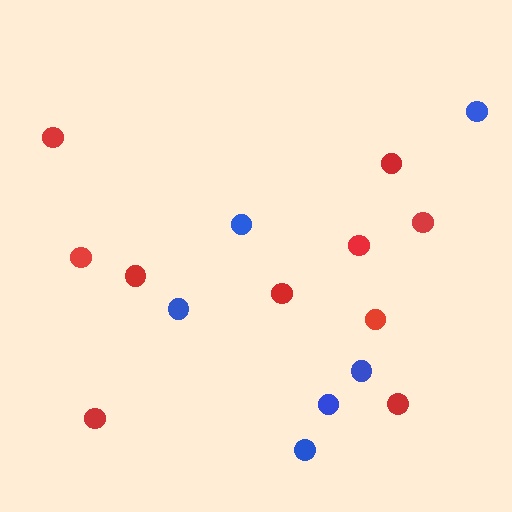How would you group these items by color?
There are 2 groups: one group of red circles (10) and one group of blue circles (6).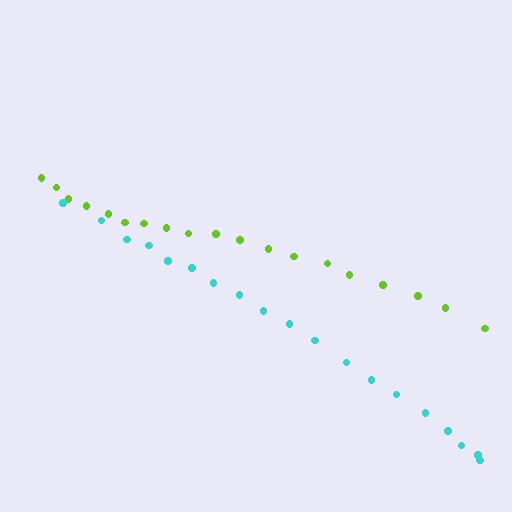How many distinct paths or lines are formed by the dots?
There are 2 distinct paths.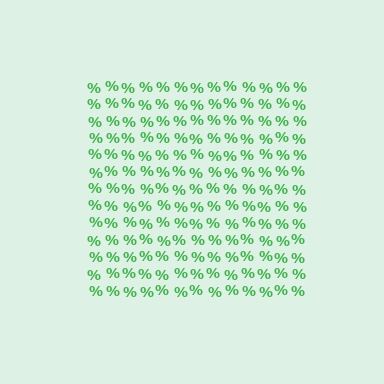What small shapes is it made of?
It is made of small percent signs.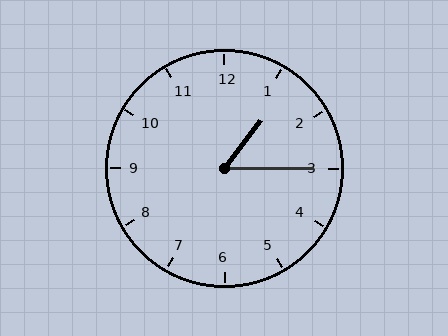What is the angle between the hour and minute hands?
Approximately 52 degrees.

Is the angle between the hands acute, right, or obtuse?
It is acute.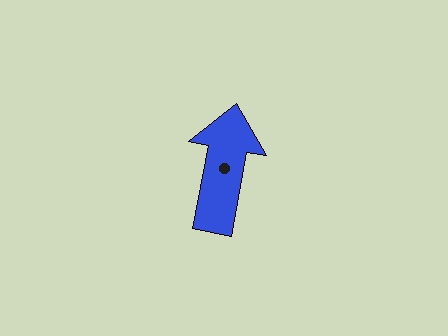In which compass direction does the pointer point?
North.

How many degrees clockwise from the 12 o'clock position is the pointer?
Approximately 11 degrees.